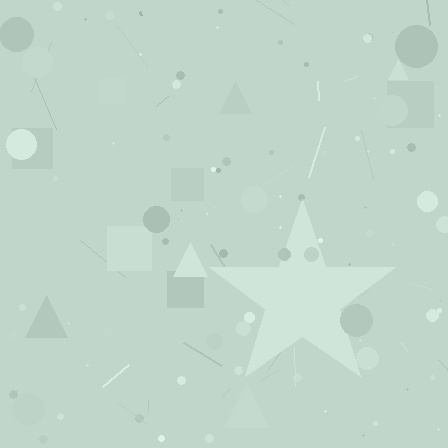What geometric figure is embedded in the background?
A star is embedded in the background.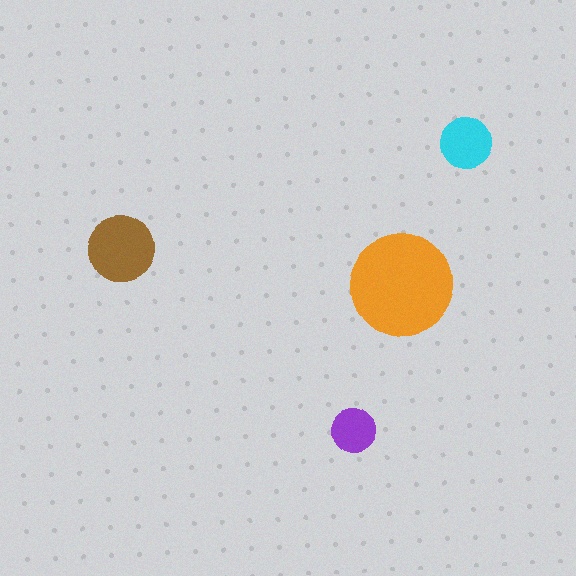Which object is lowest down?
The purple circle is bottommost.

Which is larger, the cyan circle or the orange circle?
The orange one.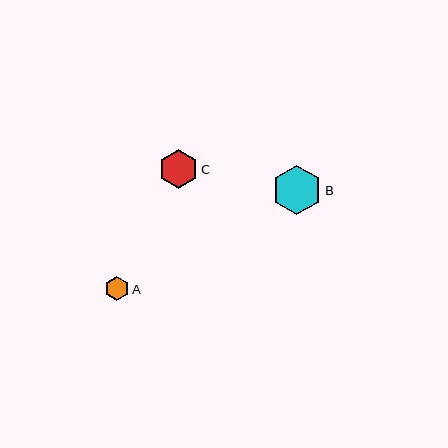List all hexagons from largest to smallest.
From largest to smallest: B, C, A.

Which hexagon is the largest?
Hexagon B is the largest with a size of approximately 49 pixels.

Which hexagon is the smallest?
Hexagon A is the smallest with a size of approximately 24 pixels.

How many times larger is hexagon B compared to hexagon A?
Hexagon B is approximately 2.1 times the size of hexagon A.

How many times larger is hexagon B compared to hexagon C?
Hexagon B is approximately 1.3 times the size of hexagon C.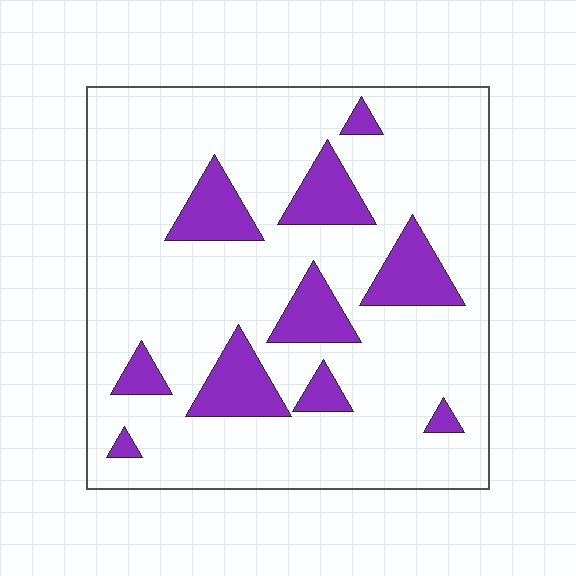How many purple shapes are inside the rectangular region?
10.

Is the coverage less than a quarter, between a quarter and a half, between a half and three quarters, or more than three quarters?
Less than a quarter.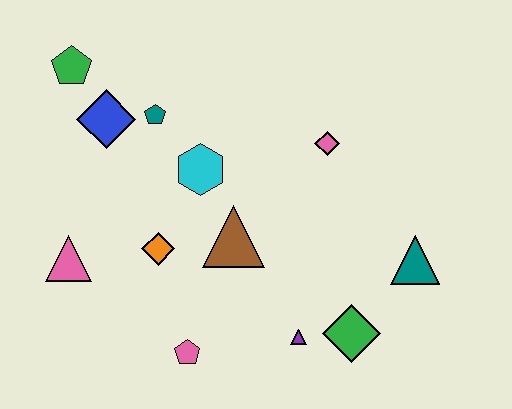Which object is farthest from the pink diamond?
The pink triangle is farthest from the pink diamond.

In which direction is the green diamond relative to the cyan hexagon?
The green diamond is below the cyan hexagon.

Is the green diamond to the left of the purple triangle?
No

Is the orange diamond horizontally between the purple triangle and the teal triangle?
No